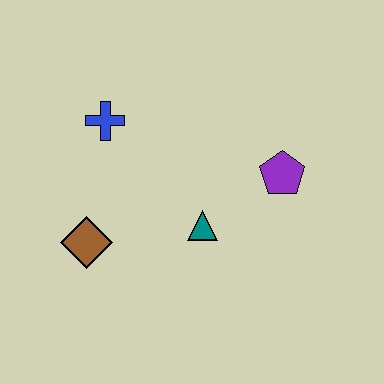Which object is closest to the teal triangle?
The purple pentagon is closest to the teal triangle.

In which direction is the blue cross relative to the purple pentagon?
The blue cross is to the left of the purple pentagon.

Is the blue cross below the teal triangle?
No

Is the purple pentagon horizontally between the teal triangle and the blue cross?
No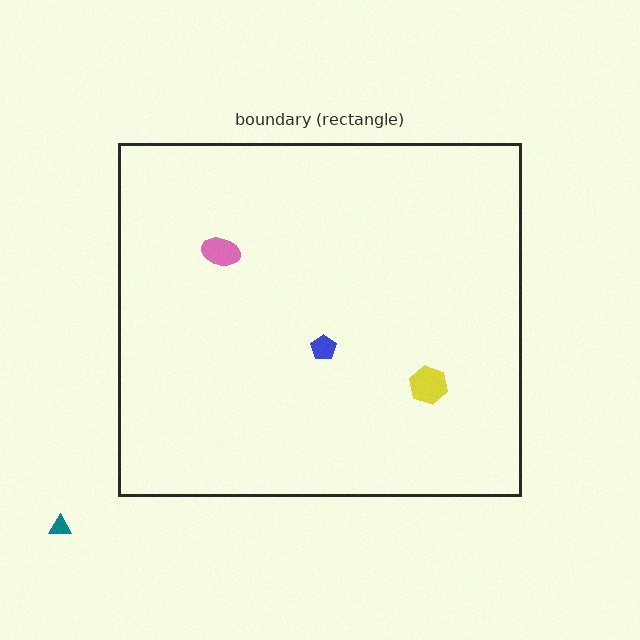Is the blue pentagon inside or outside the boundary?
Inside.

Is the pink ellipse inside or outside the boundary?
Inside.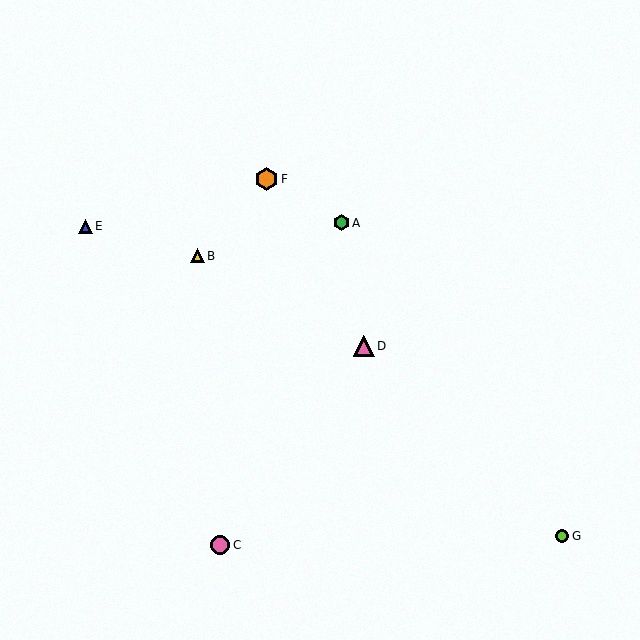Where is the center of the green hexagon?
The center of the green hexagon is at (342, 223).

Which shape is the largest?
The orange hexagon (labeled F) is the largest.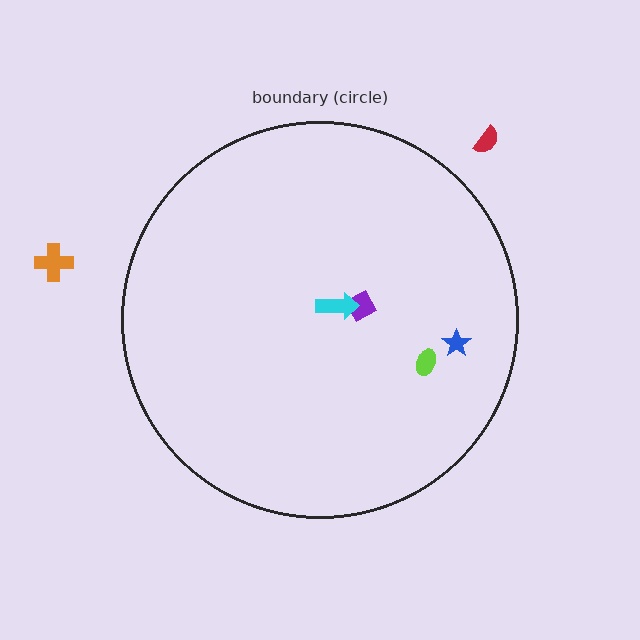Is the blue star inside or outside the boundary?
Inside.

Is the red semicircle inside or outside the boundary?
Outside.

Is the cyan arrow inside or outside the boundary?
Inside.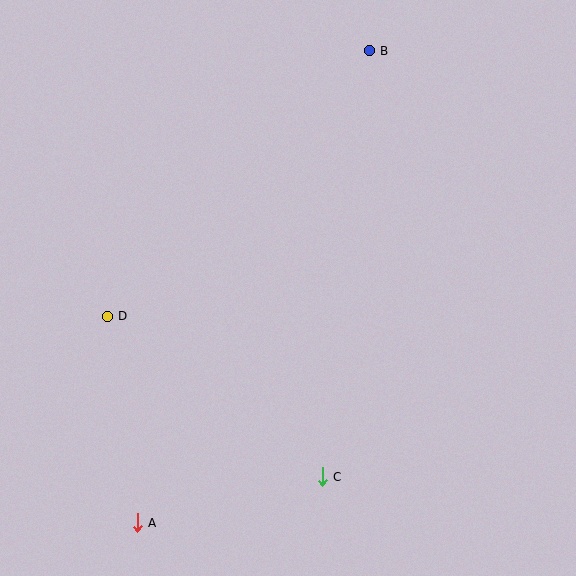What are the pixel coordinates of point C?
Point C is at (322, 477).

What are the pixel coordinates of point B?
Point B is at (369, 51).